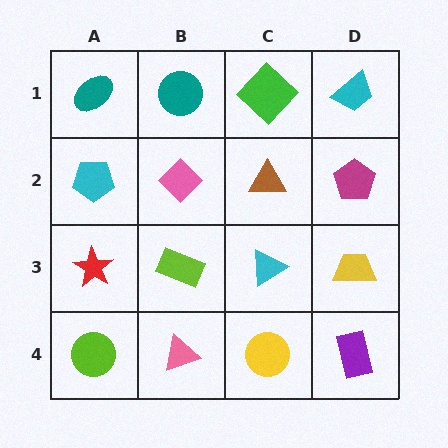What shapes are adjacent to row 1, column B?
A pink diamond (row 2, column B), a teal ellipse (row 1, column A), a green diamond (row 1, column C).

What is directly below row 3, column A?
A lime circle.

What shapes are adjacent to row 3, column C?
A brown triangle (row 2, column C), a yellow circle (row 4, column C), a lime rectangle (row 3, column B), a yellow trapezoid (row 3, column D).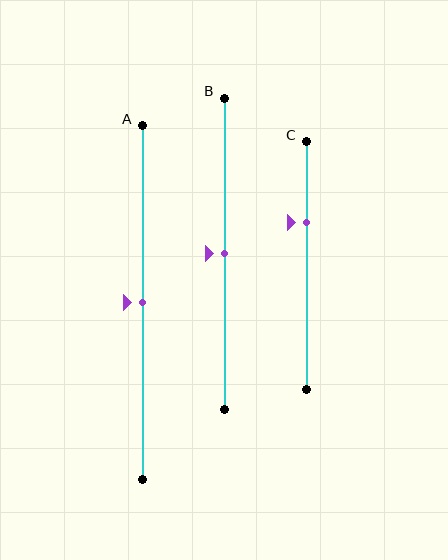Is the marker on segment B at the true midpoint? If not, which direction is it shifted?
Yes, the marker on segment B is at the true midpoint.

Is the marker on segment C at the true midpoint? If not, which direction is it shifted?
No, the marker on segment C is shifted upward by about 17% of the segment length.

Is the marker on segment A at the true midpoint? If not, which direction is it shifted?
Yes, the marker on segment A is at the true midpoint.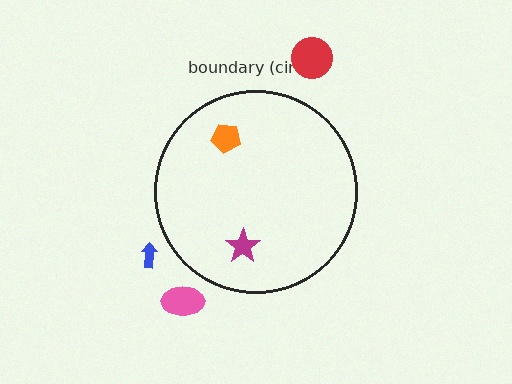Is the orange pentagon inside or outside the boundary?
Inside.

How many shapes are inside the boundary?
2 inside, 3 outside.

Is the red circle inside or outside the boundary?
Outside.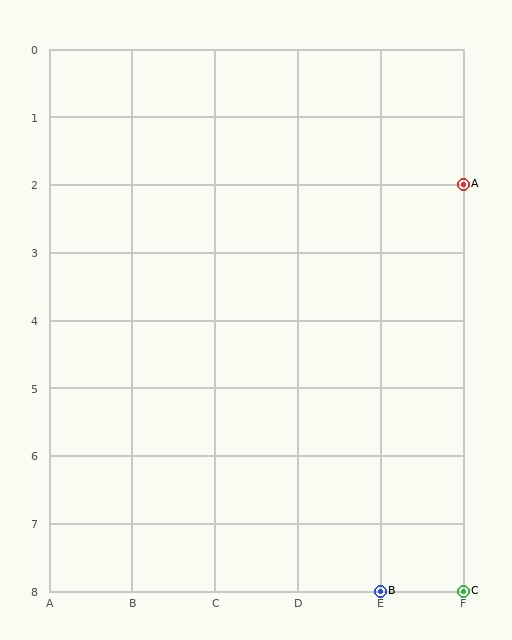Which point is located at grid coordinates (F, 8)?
Point C is at (F, 8).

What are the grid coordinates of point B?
Point B is at grid coordinates (E, 8).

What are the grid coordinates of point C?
Point C is at grid coordinates (F, 8).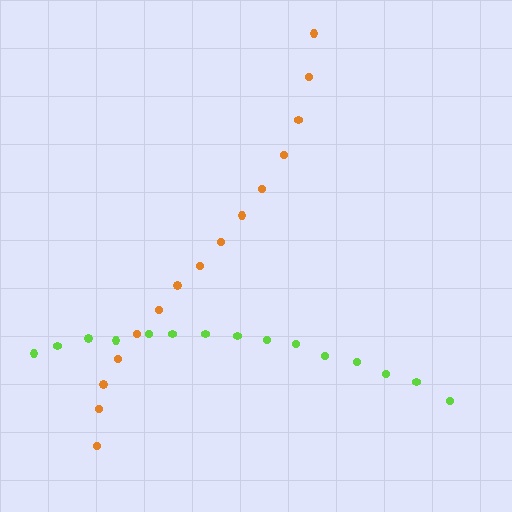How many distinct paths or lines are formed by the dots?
There are 2 distinct paths.